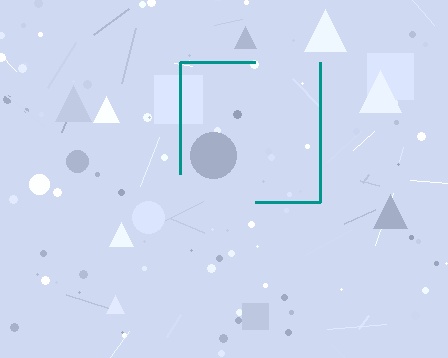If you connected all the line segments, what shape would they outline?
They would outline a square.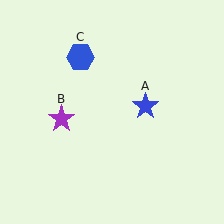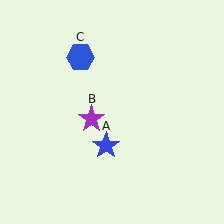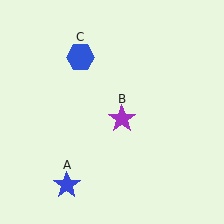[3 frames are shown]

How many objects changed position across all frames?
2 objects changed position: blue star (object A), purple star (object B).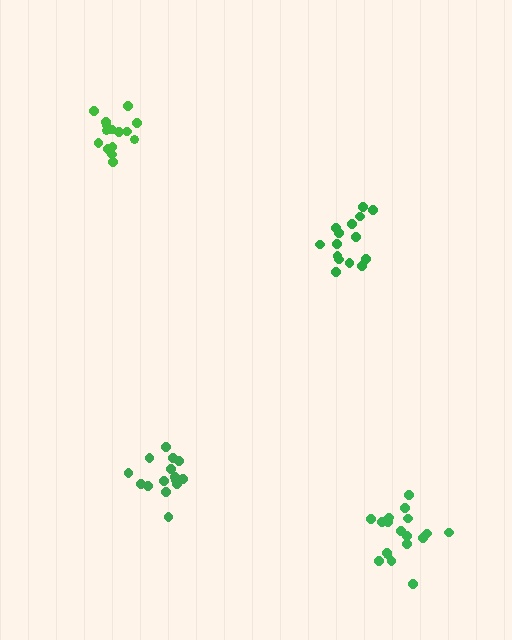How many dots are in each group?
Group 1: 15 dots, Group 2: 15 dots, Group 3: 18 dots, Group 4: 15 dots (63 total).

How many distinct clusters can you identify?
There are 4 distinct clusters.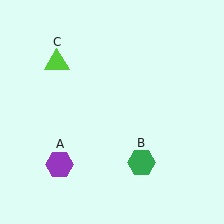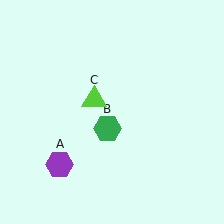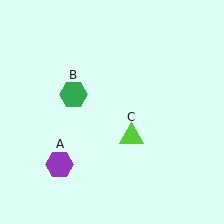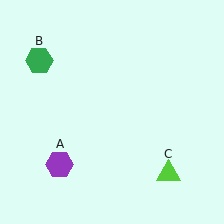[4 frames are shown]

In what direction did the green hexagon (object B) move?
The green hexagon (object B) moved up and to the left.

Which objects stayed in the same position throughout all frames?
Purple hexagon (object A) remained stationary.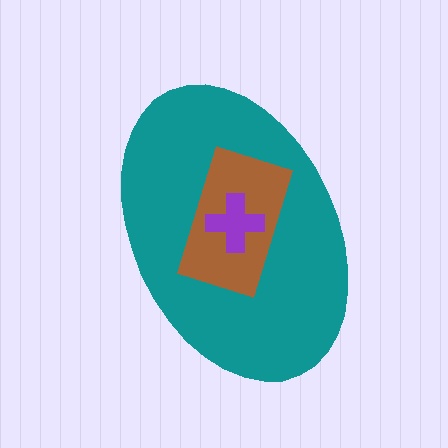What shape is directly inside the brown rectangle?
The purple cross.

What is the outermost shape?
The teal ellipse.